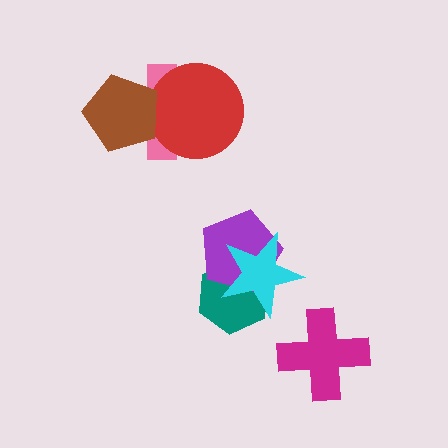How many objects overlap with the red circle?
2 objects overlap with the red circle.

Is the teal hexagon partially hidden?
Yes, it is partially covered by another shape.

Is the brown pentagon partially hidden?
No, no other shape covers it.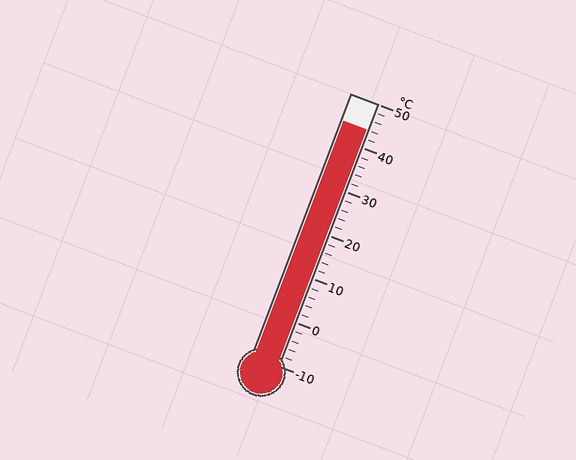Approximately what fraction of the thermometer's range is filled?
The thermometer is filled to approximately 90% of its range.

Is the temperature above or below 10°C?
The temperature is above 10°C.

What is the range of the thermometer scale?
The thermometer scale ranges from -10°C to 50°C.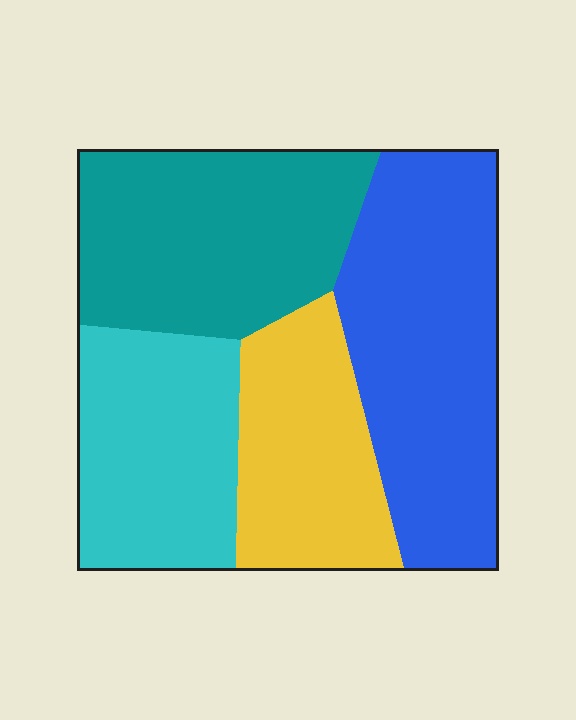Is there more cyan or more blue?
Blue.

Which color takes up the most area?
Blue, at roughly 30%.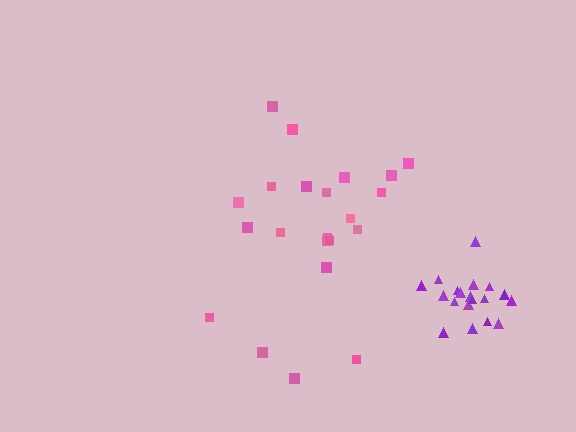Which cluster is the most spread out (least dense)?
Pink.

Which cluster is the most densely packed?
Purple.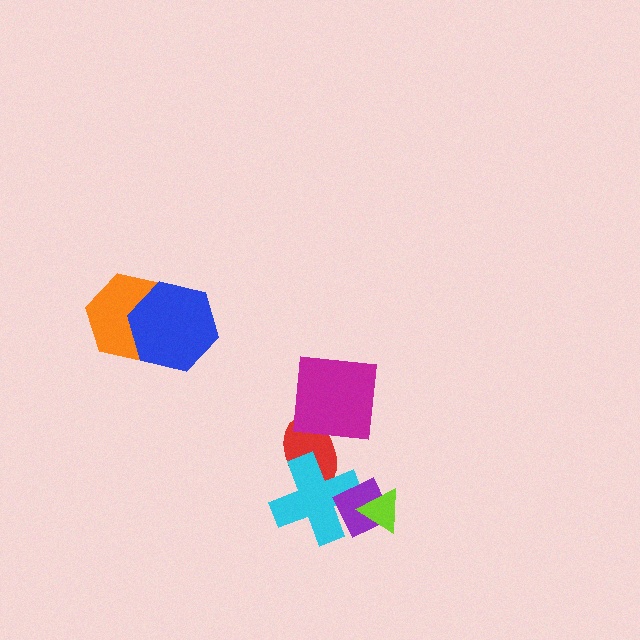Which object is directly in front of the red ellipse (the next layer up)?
The cyan cross is directly in front of the red ellipse.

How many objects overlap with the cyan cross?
2 objects overlap with the cyan cross.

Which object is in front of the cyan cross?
The purple diamond is in front of the cyan cross.